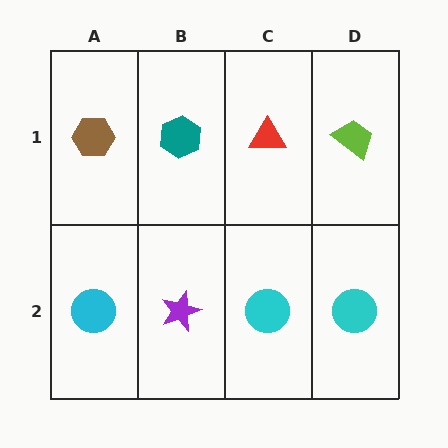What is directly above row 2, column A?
A brown hexagon.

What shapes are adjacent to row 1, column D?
A cyan circle (row 2, column D), a red triangle (row 1, column C).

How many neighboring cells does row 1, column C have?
3.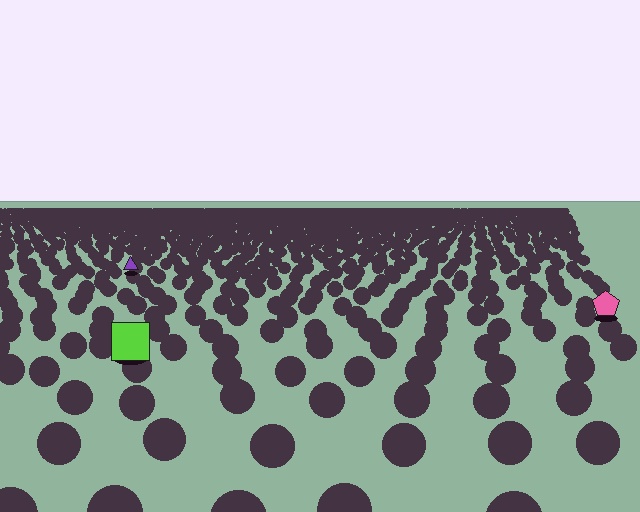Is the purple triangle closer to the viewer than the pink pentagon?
No. The pink pentagon is closer — you can tell from the texture gradient: the ground texture is coarser near it.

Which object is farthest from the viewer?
The purple triangle is farthest from the viewer. It appears smaller and the ground texture around it is denser.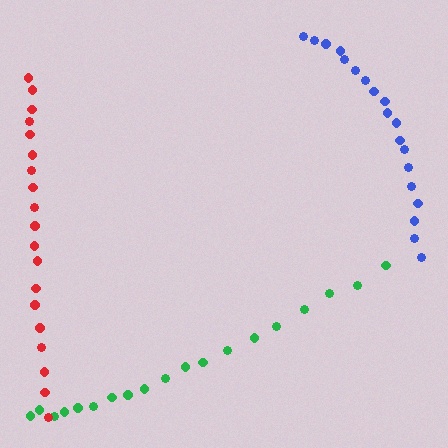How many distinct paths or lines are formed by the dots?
There are 3 distinct paths.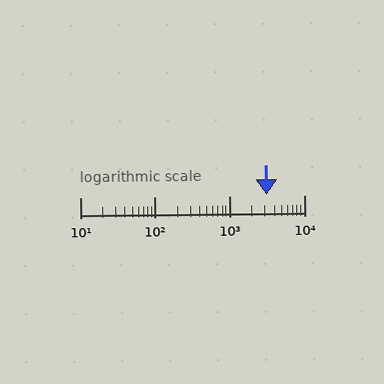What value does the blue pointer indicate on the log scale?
The pointer indicates approximately 3100.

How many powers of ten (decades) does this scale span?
The scale spans 3 decades, from 10 to 10000.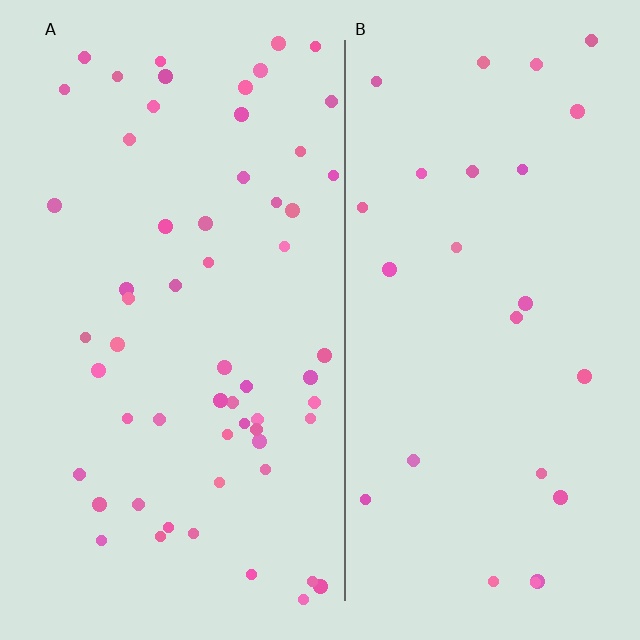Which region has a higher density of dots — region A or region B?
A (the left).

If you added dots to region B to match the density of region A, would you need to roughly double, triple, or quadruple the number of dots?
Approximately double.